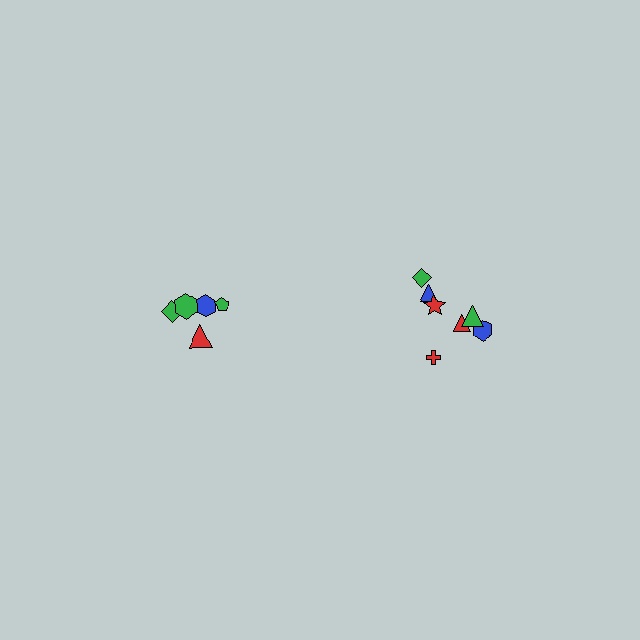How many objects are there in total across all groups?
There are 12 objects.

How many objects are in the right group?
There are 7 objects.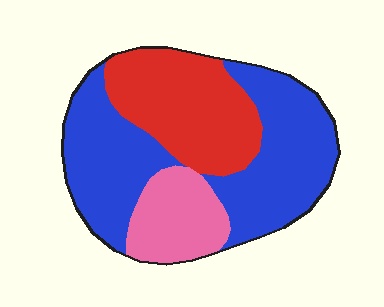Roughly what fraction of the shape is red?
Red covers 30% of the shape.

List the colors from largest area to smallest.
From largest to smallest: blue, red, pink.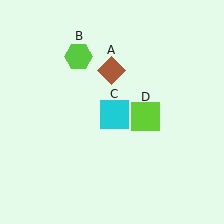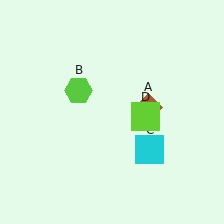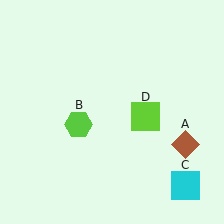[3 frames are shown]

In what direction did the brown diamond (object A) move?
The brown diamond (object A) moved down and to the right.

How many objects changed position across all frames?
3 objects changed position: brown diamond (object A), lime hexagon (object B), cyan square (object C).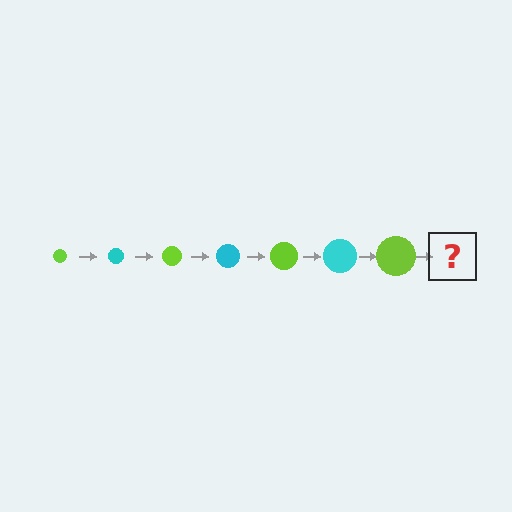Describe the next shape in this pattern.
It should be a cyan circle, larger than the previous one.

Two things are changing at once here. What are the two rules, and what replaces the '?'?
The two rules are that the circle grows larger each step and the color cycles through lime and cyan. The '?' should be a cyan circle, larger than the previous one.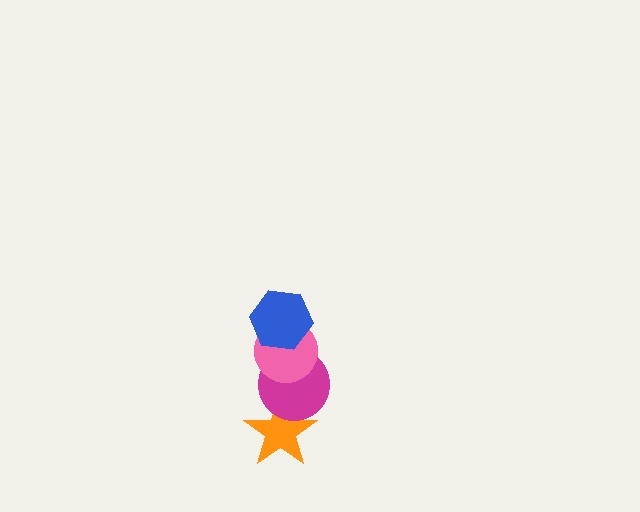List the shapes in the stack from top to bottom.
From top to bottom: the blue hexagon, the pink circle, the magenta circle, the orange star.